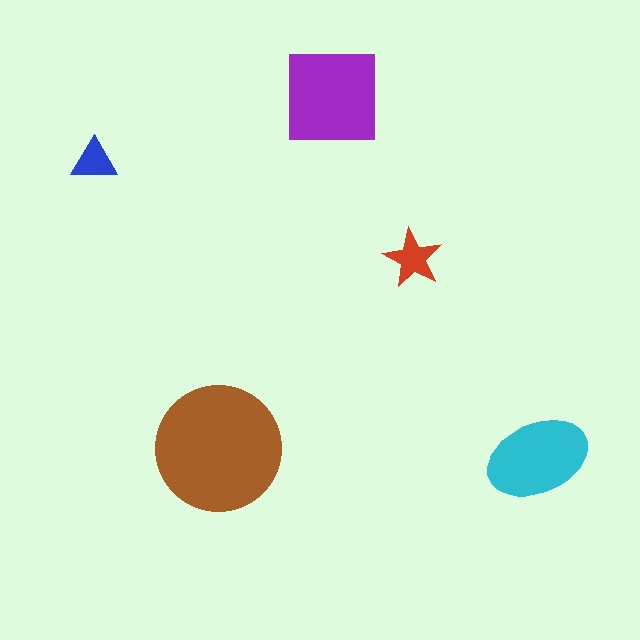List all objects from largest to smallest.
The brown circle, the purple square, the cyan ellipse, the red star, the blue triangle.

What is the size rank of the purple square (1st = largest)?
2nd.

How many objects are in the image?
There are 5 objects in the image.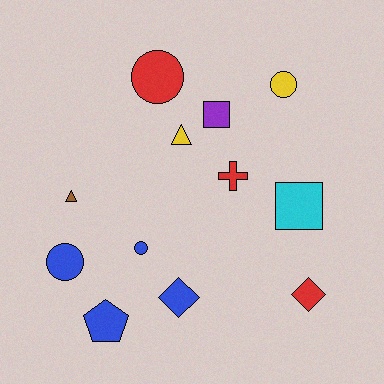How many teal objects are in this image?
There are no teal objects.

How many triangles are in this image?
There are 2 triangles.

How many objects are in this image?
There are 12 objects.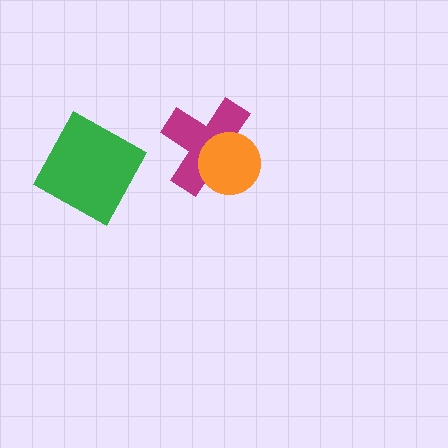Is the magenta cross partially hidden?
Yes, it is partially covered by another shape.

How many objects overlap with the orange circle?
1 object overlaps with the orange circle.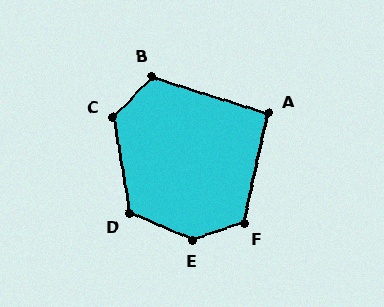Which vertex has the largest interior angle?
E, at approximately 138 degrees.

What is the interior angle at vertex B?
Approximately 116 degrees (obtuse).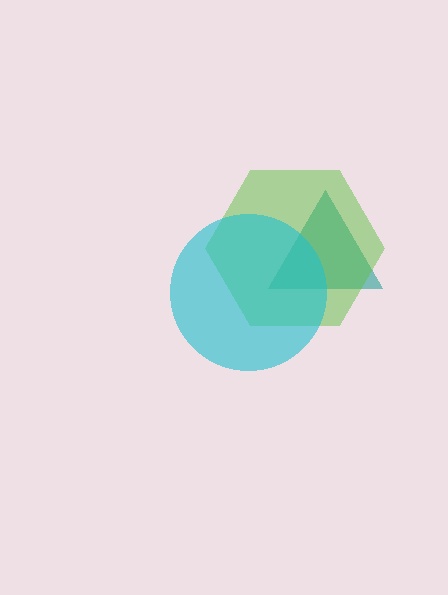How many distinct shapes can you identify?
There are 3 distinct shapes: a teal triangle, a lime hexagon, a cyan circle.